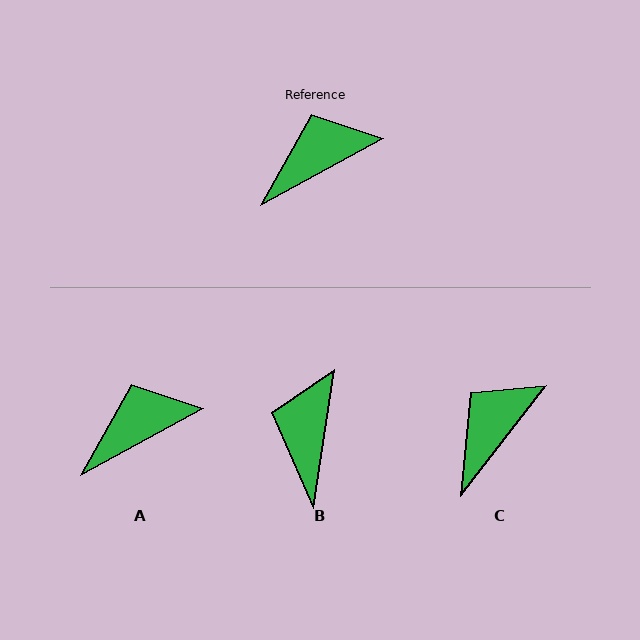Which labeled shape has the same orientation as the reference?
A.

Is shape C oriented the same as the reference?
No, it is off by about 23 degrees.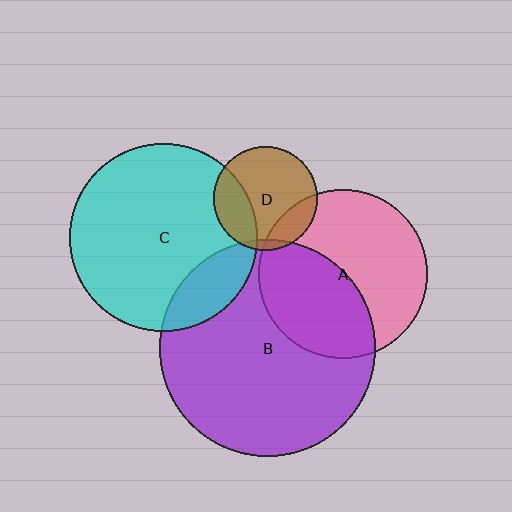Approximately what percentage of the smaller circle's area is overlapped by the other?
Approximately 45%.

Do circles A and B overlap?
Yes.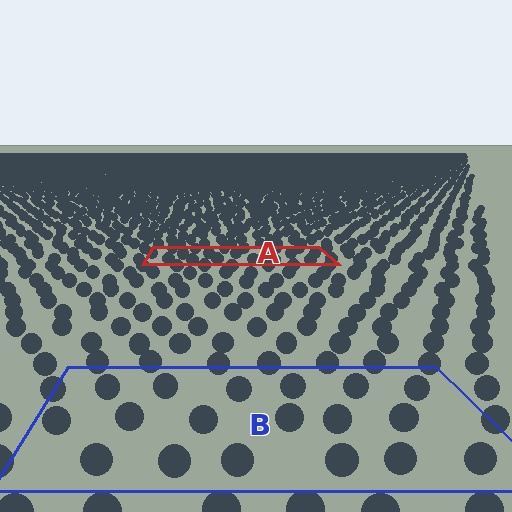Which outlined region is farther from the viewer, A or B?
Region A is farther from the viewer — the texture elements inside it appear smaller and more densely packed.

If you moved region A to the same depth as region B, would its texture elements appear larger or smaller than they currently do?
They would appear larger. At a closer depth, the same texture elements are projected at a bigger on-screen size.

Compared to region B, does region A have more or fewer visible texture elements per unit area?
Region A has more texture elements per unit area — they are packed more densely because it is farther away.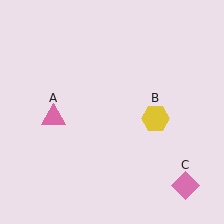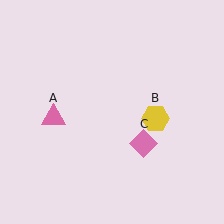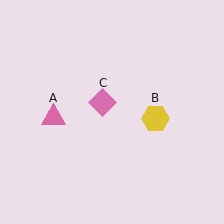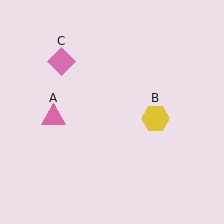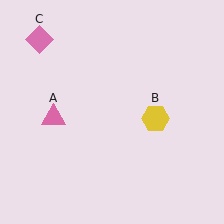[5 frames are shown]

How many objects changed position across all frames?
1 object changed position: pink diamond (object C).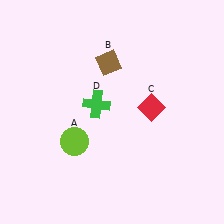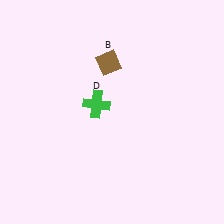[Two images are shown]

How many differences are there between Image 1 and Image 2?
There are 2 differences between the two images.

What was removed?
The red diamond (C), the lime circle (A) were removed in Image 2.